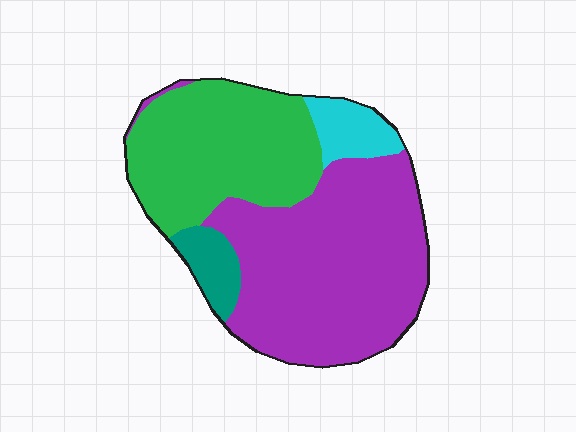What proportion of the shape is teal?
Teal takes up less than a sixth of the shape.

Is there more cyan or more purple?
Purple.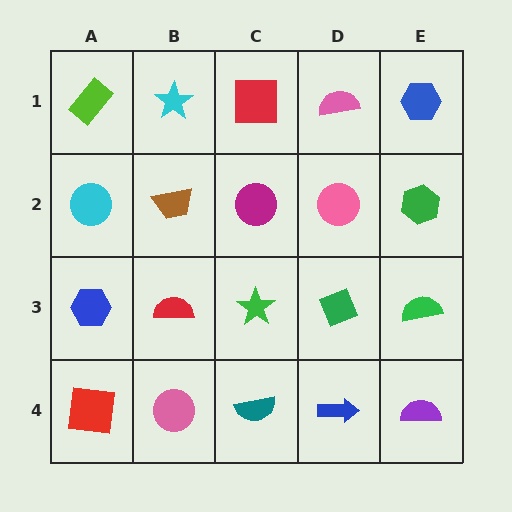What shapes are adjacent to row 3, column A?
A cyan circle (row 2, column A), a red square (row 4, column A), a red semicircle (row 3, column B).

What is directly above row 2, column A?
A lime rectangle.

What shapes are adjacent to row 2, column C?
A red square (row 1, column C), a green star (row 3, column C), a brown trapezoid (row 2, column B), a pink circle (row 2, column D).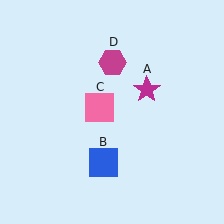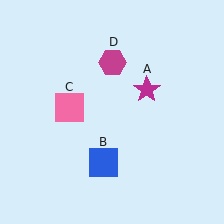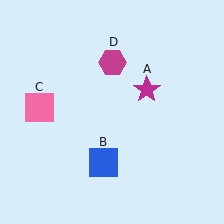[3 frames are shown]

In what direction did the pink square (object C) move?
The pink square (object C) moved left.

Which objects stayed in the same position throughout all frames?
Magenta star (object A) and blue square (object B) and magenta hexagon (object D) remained stationary.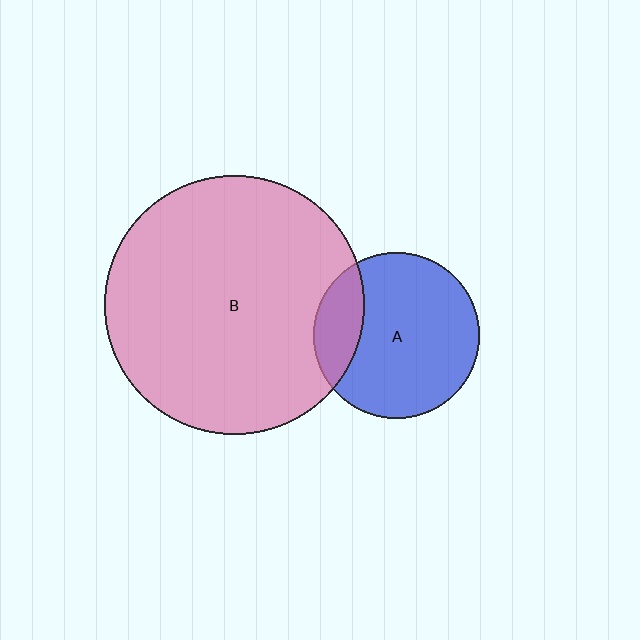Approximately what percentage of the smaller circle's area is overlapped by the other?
Approximately 20%.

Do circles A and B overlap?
Yes.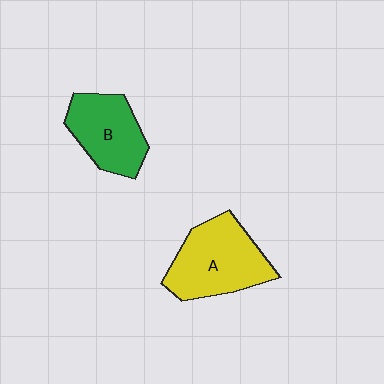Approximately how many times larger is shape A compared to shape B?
Approximately 1.3 times.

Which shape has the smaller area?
Shape B (green).